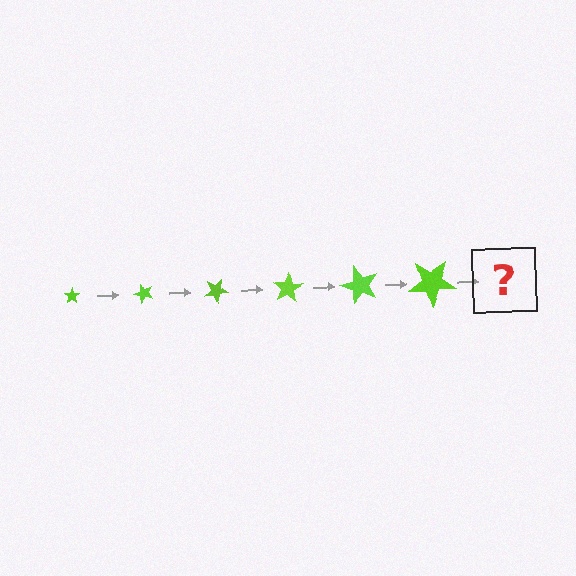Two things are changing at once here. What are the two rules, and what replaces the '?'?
The two rules are that the star grows larger each step and it rotates 50 degrees each step. The '?' should be a star, larger than the previous one and rotated 300 degrees from the start.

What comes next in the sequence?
The next element should be a star, larger than the previous one and rotated 300 degrees from the start.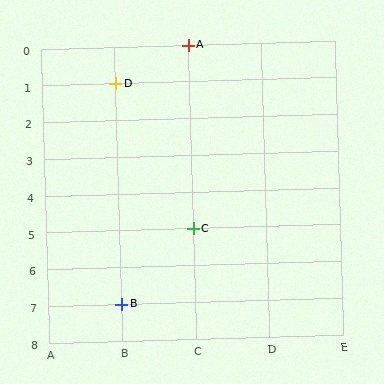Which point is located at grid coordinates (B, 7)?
Point B is at (B, 7).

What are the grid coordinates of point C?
Point C is at grid coordinates (C, 5).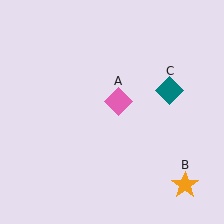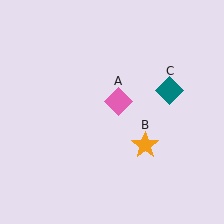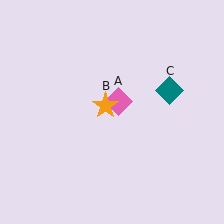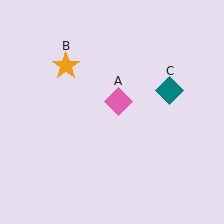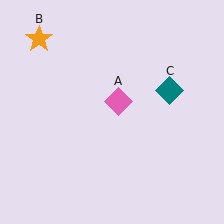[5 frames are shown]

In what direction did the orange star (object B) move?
The orange star (object B) moved up and to the left.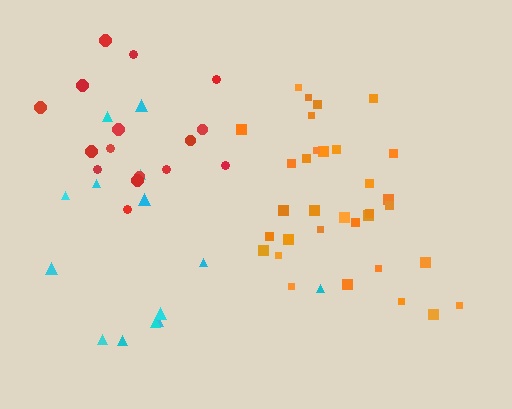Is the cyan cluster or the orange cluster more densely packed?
Orange.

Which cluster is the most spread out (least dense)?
Cyan.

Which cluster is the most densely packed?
Orange.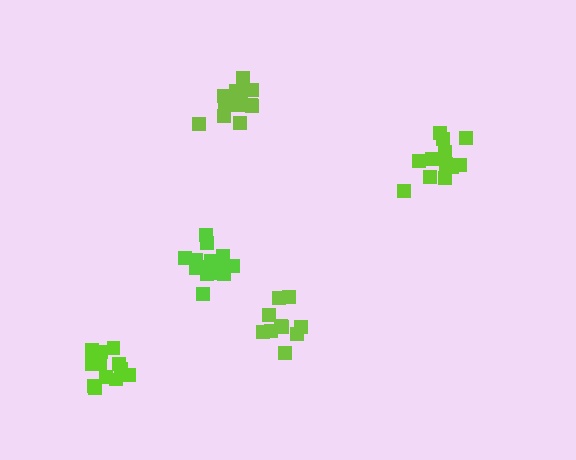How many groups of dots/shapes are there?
There are 5 groups.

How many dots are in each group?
Group 1: 12 dots, Group 2: 12 dots, Group 3: 14 dots, Group 4: 13 dots, Group 5: 10 dots (61 total).